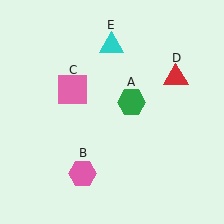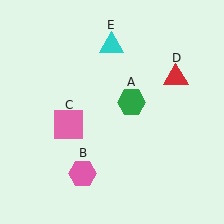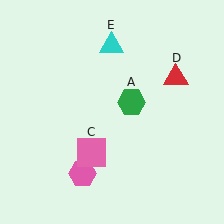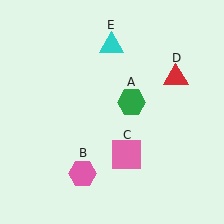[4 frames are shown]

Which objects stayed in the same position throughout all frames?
Green hexagon (object A) and pink hexagon (object B) and red triangle (object D) and cyan triangle (object E) remained stationary.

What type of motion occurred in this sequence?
The pink square (object C) rotated counterclockwise around the center of the scene.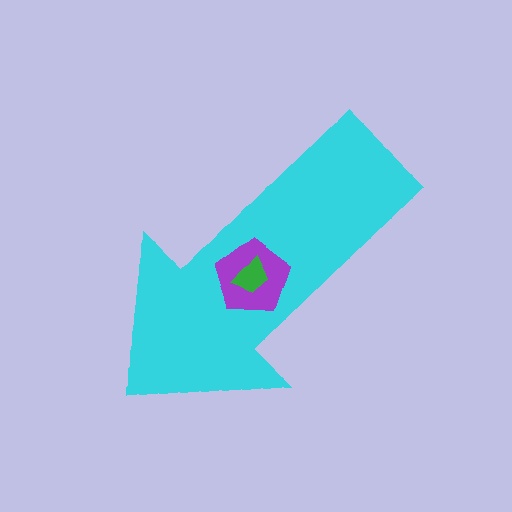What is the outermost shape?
The cyan arrow.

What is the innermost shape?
The green trapezoid.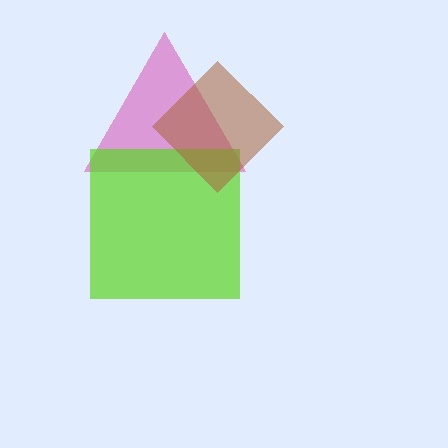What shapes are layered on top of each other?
The layered shapes are: a pink triangle, a lime square, a brown diamond.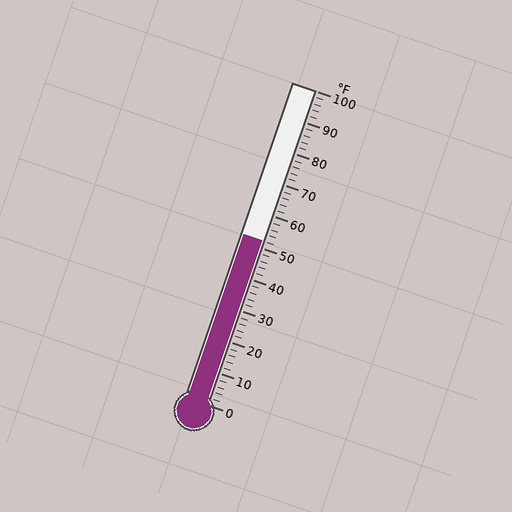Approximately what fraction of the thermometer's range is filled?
The thermometer is filled to approximately 50% of its range.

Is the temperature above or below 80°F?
The temperature is below 80°F.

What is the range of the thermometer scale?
The thermometer scale ranges from 0°F to 100°F.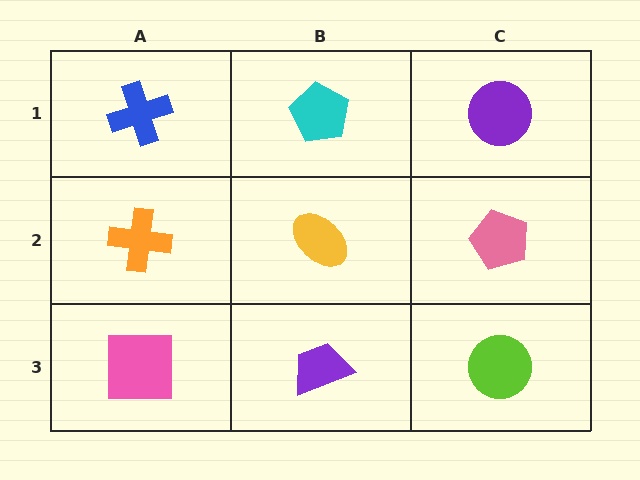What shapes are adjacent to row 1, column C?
A pink pentagon (row 2, column C), a cyan pentagon (row 1, column B).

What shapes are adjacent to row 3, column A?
An orange cross (row 2, column A), a purple trapezoid (row 3, column B).